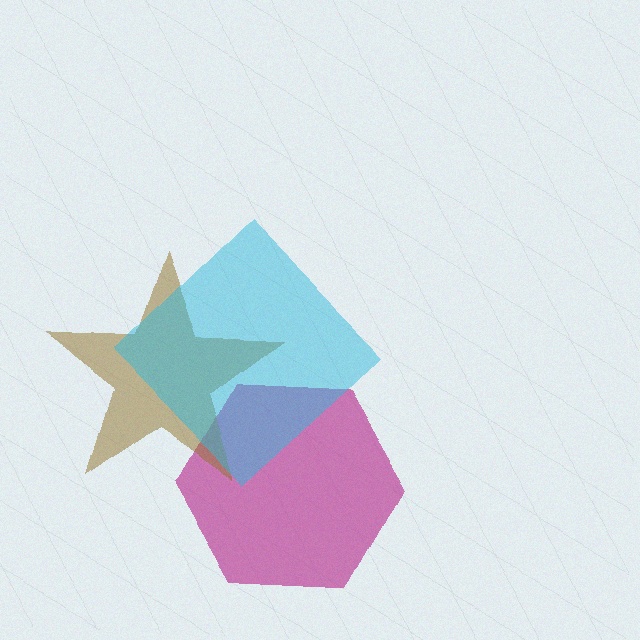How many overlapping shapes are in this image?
There are 3 overlapping shapes in the image.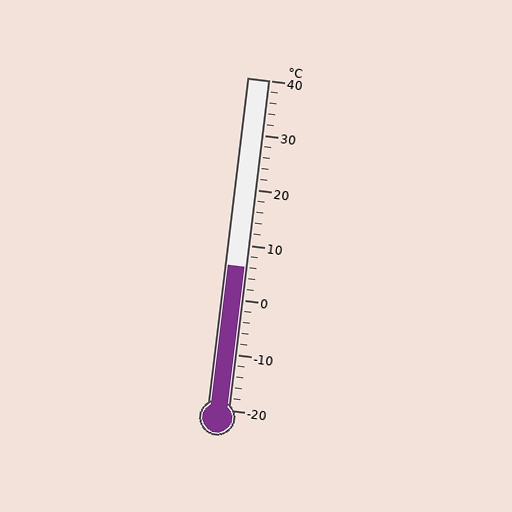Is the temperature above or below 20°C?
The temperature is below 20°C.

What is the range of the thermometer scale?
The thermometer scale ranges from -20°C to 40°C.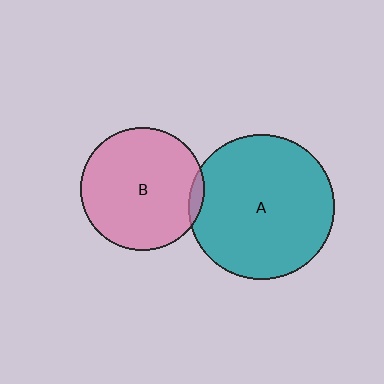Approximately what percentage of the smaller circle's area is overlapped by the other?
Approximately 5%.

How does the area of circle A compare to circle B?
Approximately 1.4 times.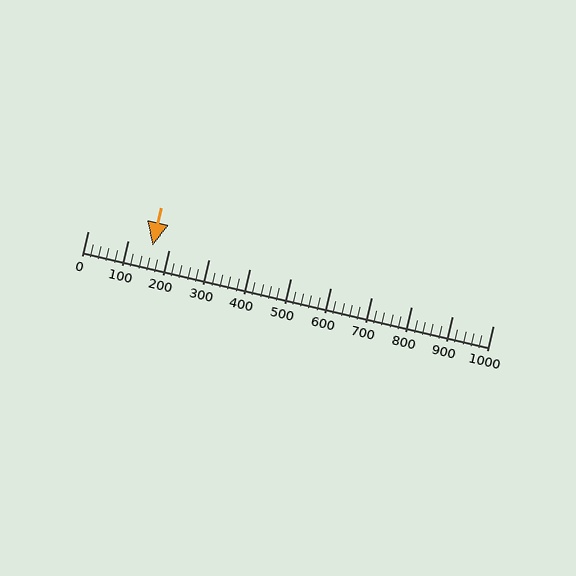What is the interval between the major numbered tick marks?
The major tick marks are spaced 100 units apart.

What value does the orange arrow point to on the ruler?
The orange arrow points to approximately 160.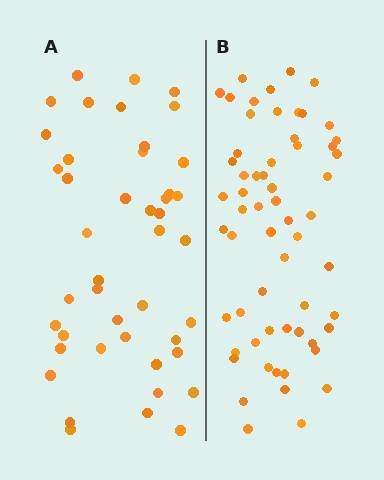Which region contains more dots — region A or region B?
Region B (the right region) has more dots.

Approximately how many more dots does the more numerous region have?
Region B has approximately 15 more dots than region A.